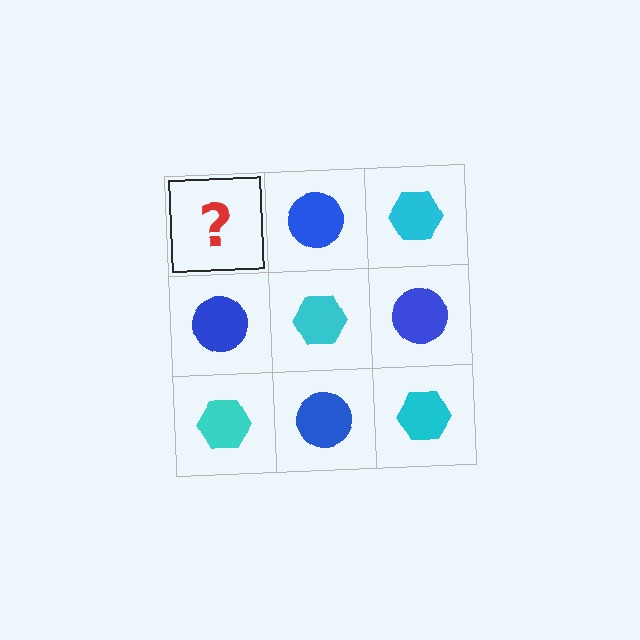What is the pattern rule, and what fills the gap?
The rule is that it alternates cyan hexagon and blue circle in a checkerboard pattern. The gap should be filled with a cyan hexagon.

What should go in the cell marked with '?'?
The missing cell should contain a cyan hexagon.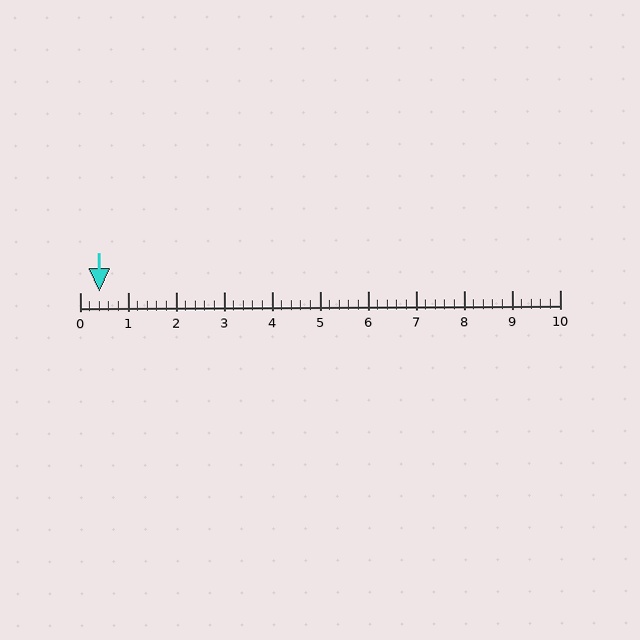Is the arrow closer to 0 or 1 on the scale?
The arrow is closer to 0.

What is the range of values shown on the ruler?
The ruler shows values from 0 to 10.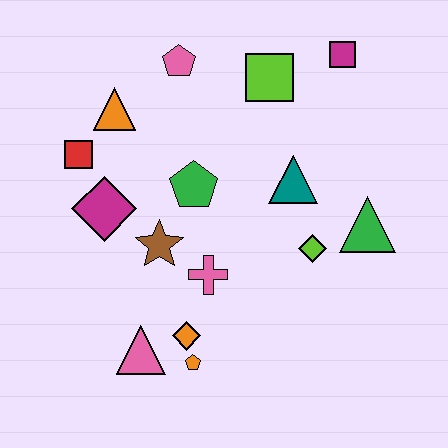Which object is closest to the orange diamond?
The orange pentagon is closest to the orange diamond.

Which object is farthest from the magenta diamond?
The magenta square is farthest from the magenta diamond.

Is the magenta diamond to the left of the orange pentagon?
Yes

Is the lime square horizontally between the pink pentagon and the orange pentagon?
No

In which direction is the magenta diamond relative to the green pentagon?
The magenta diamond is to the left of the green pentagon.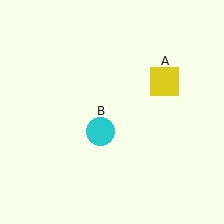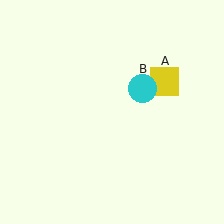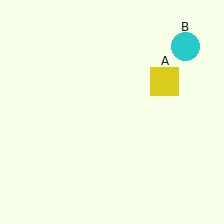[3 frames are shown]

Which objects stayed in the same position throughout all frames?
Yellow square (object A) remained stationary.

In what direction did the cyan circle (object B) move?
The cyan circle (object B) moved up and to the right.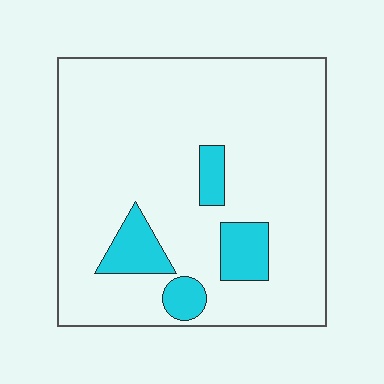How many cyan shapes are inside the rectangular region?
4.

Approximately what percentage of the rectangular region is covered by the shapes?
Approximately 15%.